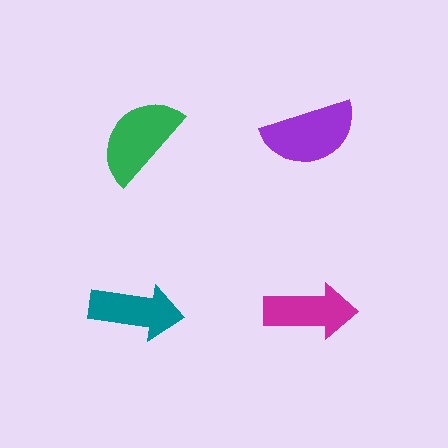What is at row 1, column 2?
A purple semicircle.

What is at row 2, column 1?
A teal arrow.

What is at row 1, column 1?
A green semicircle.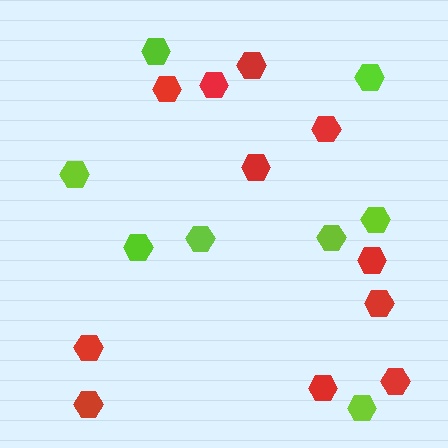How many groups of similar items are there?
There are 2 groups: one group of lime hexagons (8) and one group of red hexagons (11).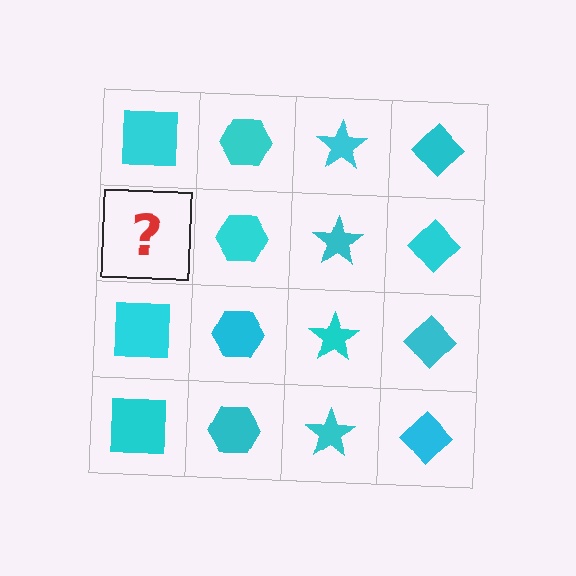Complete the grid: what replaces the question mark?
The question mark should be replaced with a cyan square.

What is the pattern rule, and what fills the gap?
The rule is that each column has a consistent shape. The gap should be filled with a cyan square.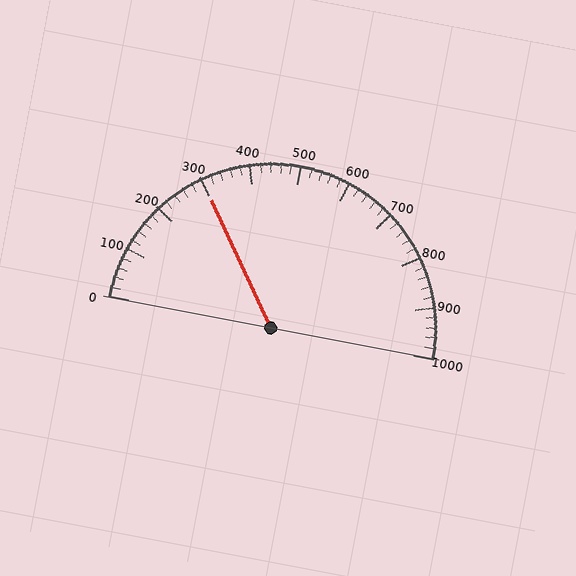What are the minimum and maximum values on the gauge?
The gauge ranges from 0 to 1000.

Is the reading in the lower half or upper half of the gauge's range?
The reading is in the lower half of the range (0 to 1000).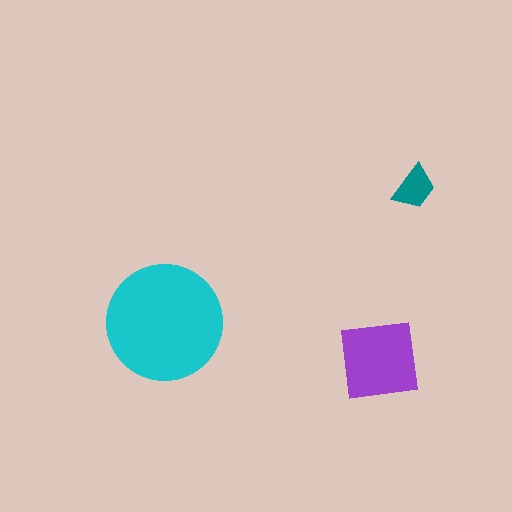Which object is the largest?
The cyan circle.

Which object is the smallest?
The teal trapezoid.